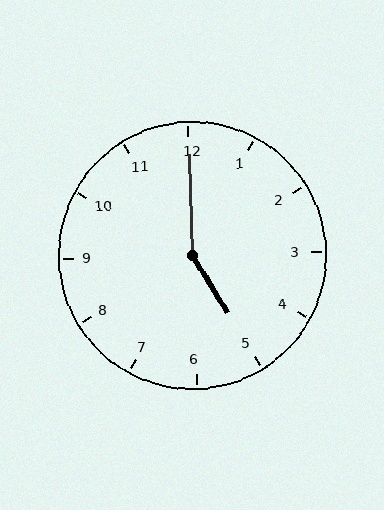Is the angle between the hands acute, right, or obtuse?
It is obtuse.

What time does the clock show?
5:00.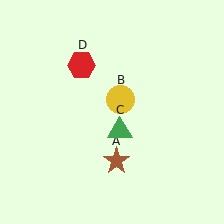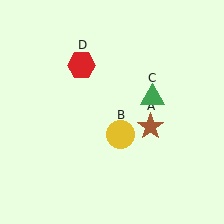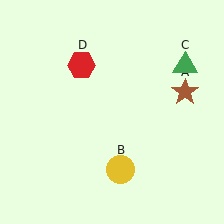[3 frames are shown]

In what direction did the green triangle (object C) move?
The green triangle (object C) moved up and to the right.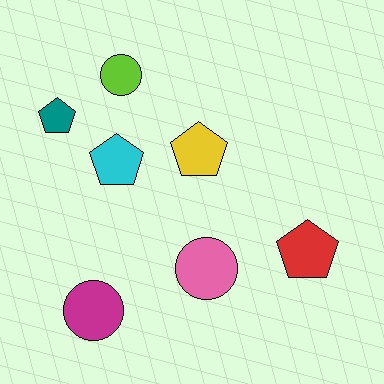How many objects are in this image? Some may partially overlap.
There are 7 objects.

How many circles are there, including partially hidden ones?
There are 3 circles.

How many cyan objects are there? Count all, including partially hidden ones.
There is 1 cyan object.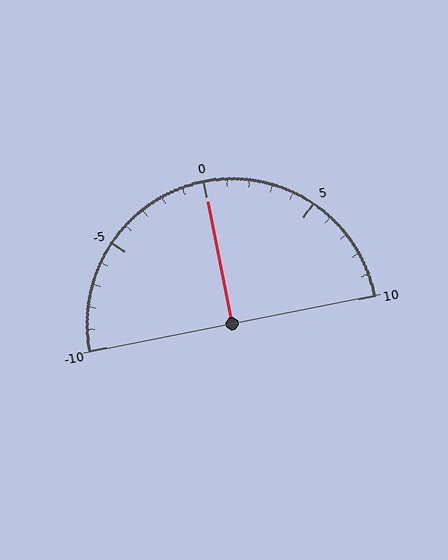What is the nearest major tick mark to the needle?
The nearest major tick mark is 0.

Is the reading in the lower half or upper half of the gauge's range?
The reading is in the upper half of the range (-10 to 10).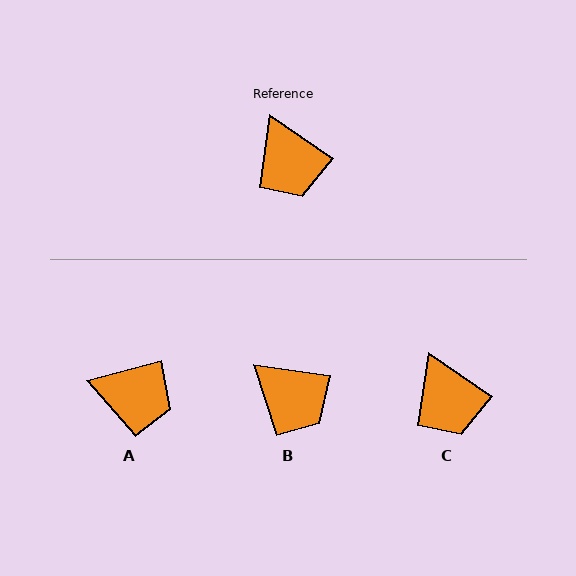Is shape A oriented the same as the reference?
No, it is off by about 49 degrees.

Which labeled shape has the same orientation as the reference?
C.